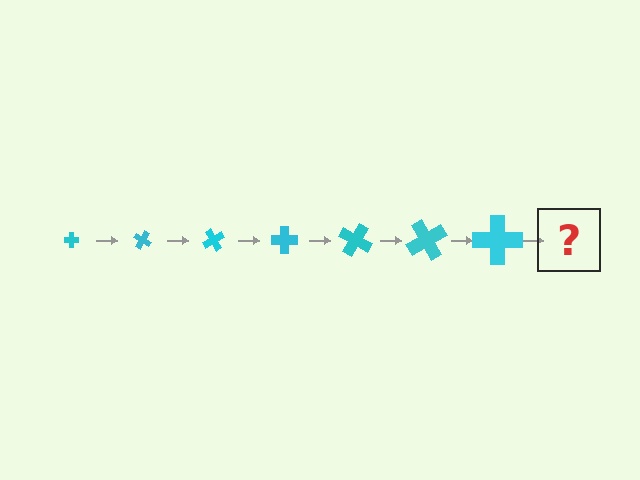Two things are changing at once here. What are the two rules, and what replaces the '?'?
The two rules are that the cross grows larger each step and it rotates 30 degrees each step. The '?' should be a cross, larger than the previous one and rotated 210 degrees from the start.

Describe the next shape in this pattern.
It should be a cross, larger than the previous one and rotated 210 degrees from the start.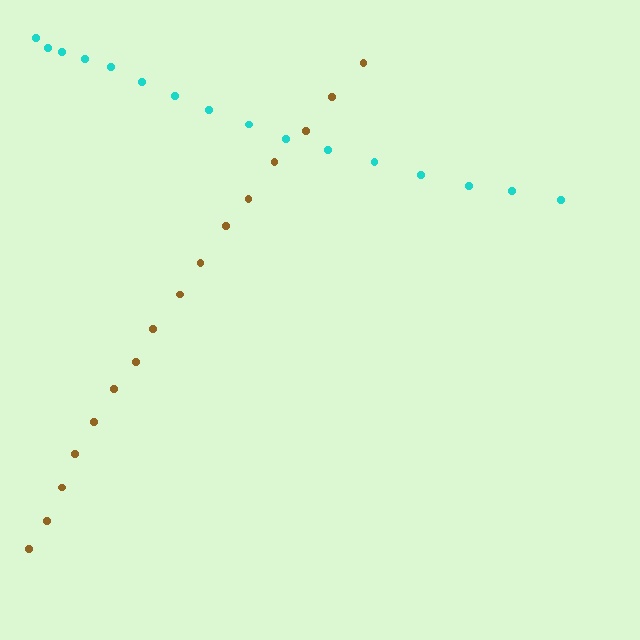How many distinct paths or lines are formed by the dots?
There are 2 distinct paths.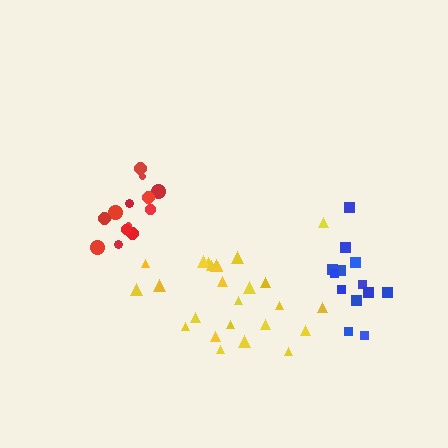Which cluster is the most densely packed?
Red.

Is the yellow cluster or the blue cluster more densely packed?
Yellow.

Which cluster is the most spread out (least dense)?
Blue.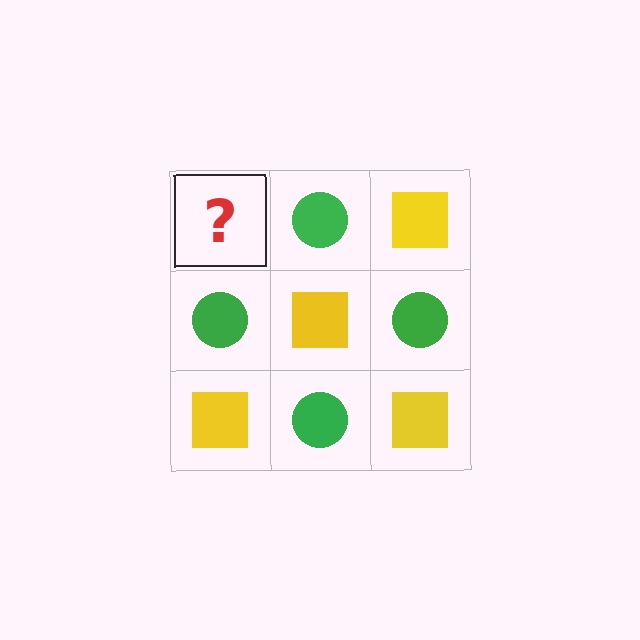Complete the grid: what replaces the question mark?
The question mark should be replaced with a yellow square.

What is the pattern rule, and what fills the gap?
The rule is that it alternates yellow square and green circle in a checkerboard pattern. The gap should be filled with a yellow square.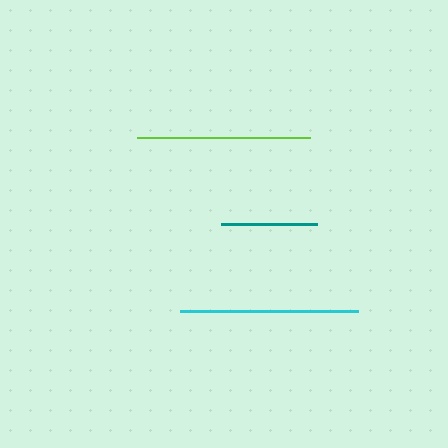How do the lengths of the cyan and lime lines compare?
The cyan and lime lines are approximately the same length.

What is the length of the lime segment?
The lime segment is approximately 173 pixels long.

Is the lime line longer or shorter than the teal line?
The lime line is longer than the teal line.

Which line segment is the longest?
The cyan line is the longest at approximately 179 pixels.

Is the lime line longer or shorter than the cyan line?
The cyan line is longer than the lime line.